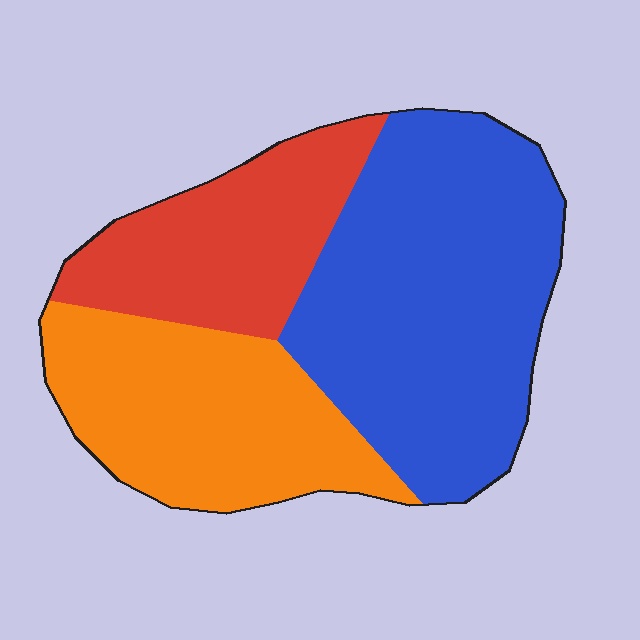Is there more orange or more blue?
Blue.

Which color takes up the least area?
Red, at roughly 25%.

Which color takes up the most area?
Blue, at roughly 45%.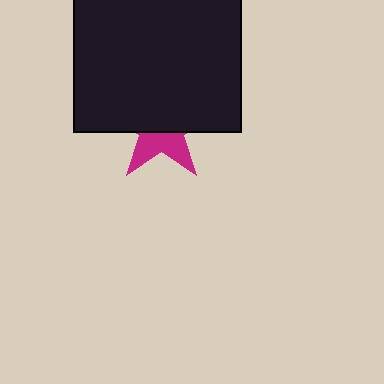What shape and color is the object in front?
The object in front is a black square.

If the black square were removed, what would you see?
You would see the complete magenta star.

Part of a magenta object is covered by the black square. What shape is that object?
It is a star.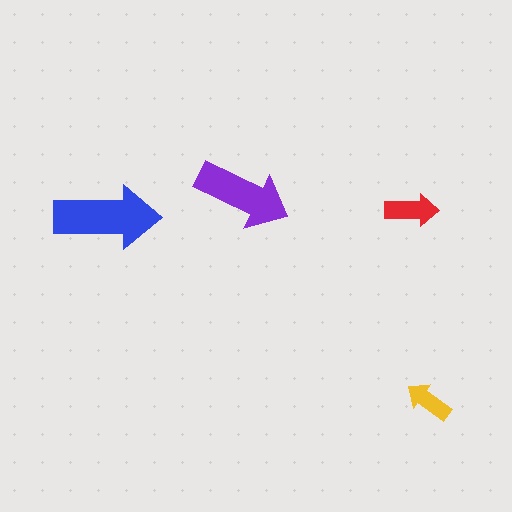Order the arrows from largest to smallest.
the blue one, the purple one, the red one, the yellow one.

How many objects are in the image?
There are 4 objects in the image.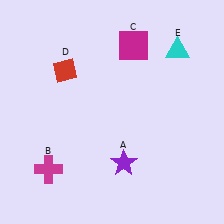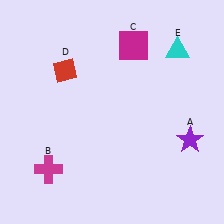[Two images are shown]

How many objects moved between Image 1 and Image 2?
1 object moved between the two images.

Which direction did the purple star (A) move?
The purple star (A) moved right.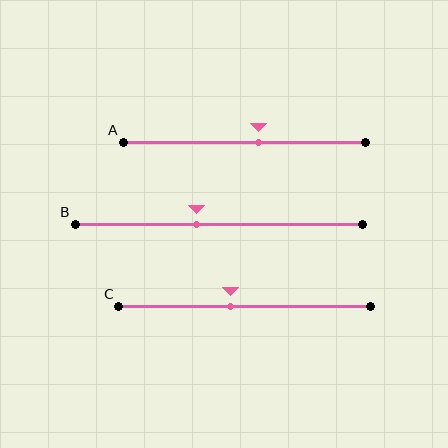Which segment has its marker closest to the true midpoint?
Segment C has its marker closest to the true midpoint.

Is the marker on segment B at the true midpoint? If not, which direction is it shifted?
No, the marker on segment B is shifted to the left by about 8% of the segment length.